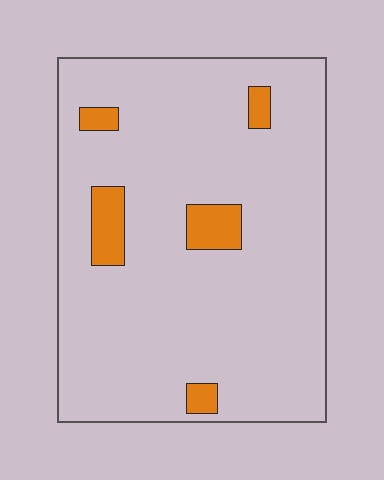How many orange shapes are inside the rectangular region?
5.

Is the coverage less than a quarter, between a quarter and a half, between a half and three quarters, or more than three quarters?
Less than a quarter.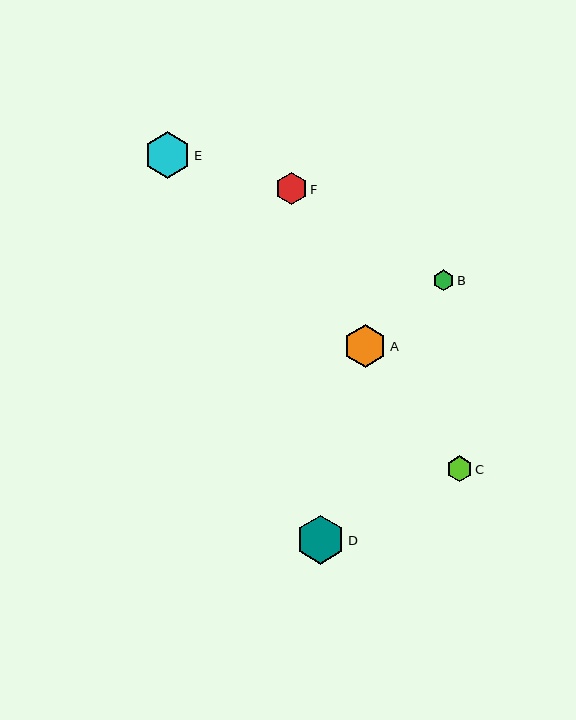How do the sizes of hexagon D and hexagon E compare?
Hexagon D and hexagon E are approximately the same size.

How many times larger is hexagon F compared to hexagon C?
Hexagon F is approximately 1.2 times the size of hexagon C.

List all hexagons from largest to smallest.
From largest to smallest: D, E, A, F, C, B.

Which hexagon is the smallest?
Hexagon B is the smallest with a size of approximately 21 pixels.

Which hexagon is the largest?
Hexagon D is the largest with a size of approximately 49 pixels.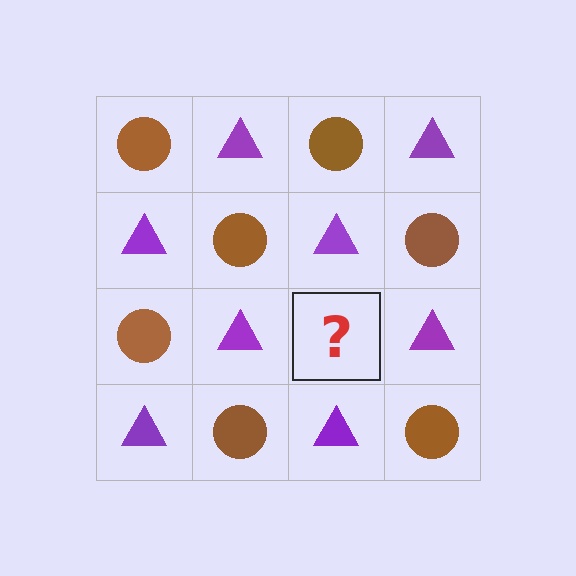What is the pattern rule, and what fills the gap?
The rule is that it alternates brown circle and purple triangle in a checkerboard pattern. The gap should be filled with a brown circle.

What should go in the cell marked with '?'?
The missing cell should contain a brown circle.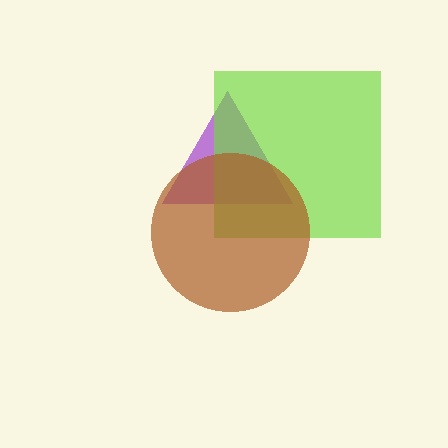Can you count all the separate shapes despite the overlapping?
Yes, there are 3 separate shapes.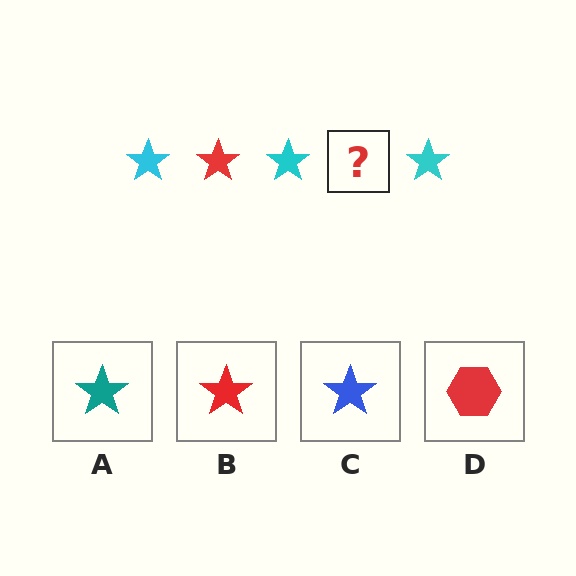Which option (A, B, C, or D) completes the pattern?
B.